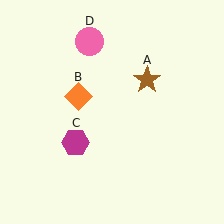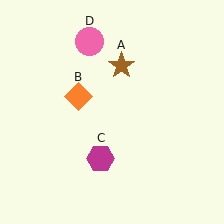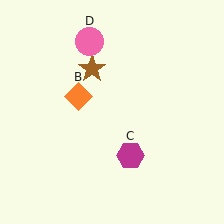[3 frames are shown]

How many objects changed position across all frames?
2 objects changed position: brown star (object A), magenta hexagon (object C).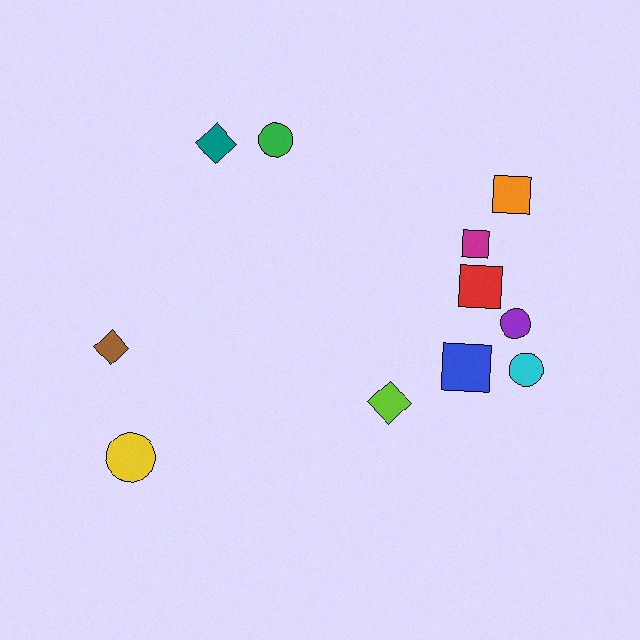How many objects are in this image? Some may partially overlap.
There are 11 objects.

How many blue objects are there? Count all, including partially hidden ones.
There is 1 blue object.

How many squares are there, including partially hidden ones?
There are 4 squares.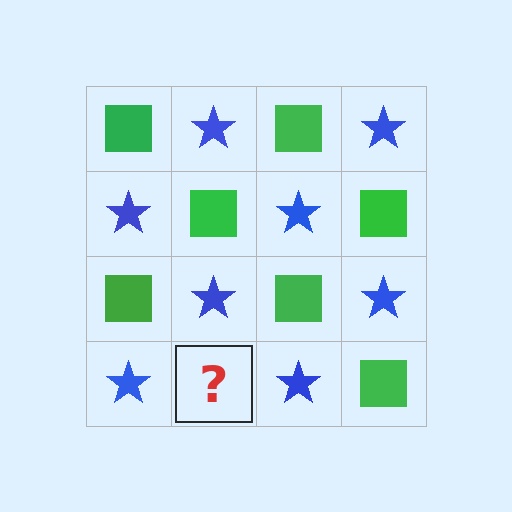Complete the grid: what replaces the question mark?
The question mark should be replaced with a green square.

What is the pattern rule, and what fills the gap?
The rule is that it alternates green square and blue star in a checkerboard pattern. The gap should be filled with a green square.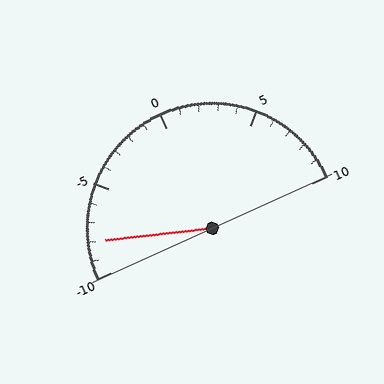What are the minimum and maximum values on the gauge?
The gauge ranges from -10 to 10.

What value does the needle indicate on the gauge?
The needle indicates approximately -8.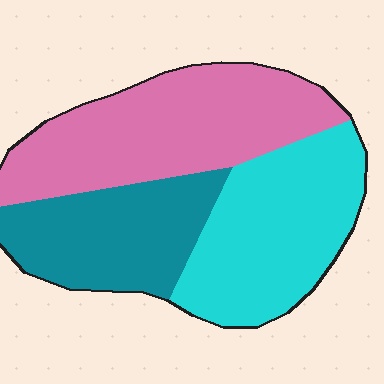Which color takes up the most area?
Pink, at roughly 40%.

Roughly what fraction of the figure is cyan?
Cyan takes up between a quarter and a half of the figure.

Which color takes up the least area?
Teal, at roughly 25%.